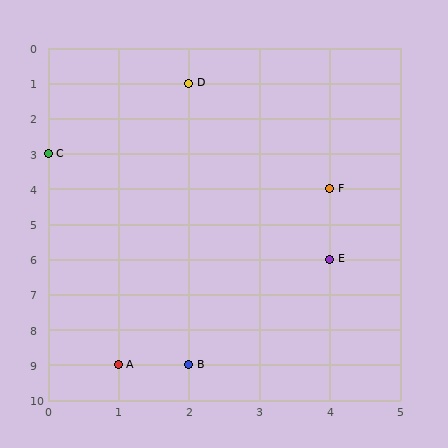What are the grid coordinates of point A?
Point A is at grid coordinates (1, 9).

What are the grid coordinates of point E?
Point E is at grid coordinates (4, 6).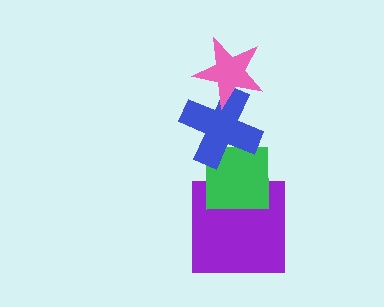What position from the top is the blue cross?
The blue cross is 2nd from the top.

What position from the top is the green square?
The green square is 3rd from the top.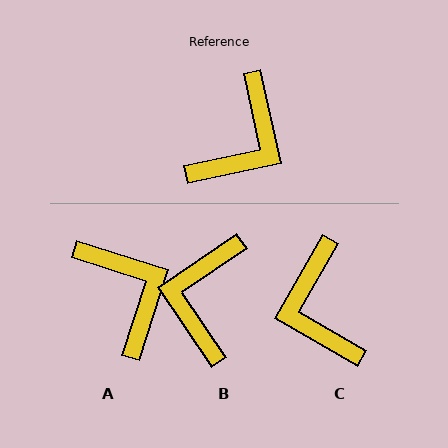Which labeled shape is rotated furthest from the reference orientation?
B, about 158 degrees away.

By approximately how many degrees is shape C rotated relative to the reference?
Approximately 132 degrees clockwise.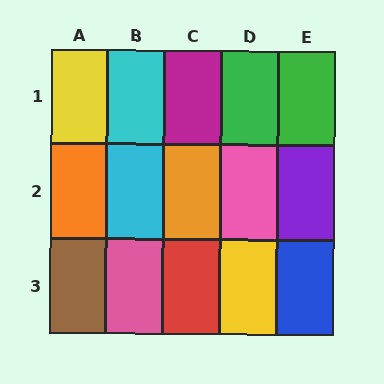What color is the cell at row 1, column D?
Green.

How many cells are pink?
2 cells are pink.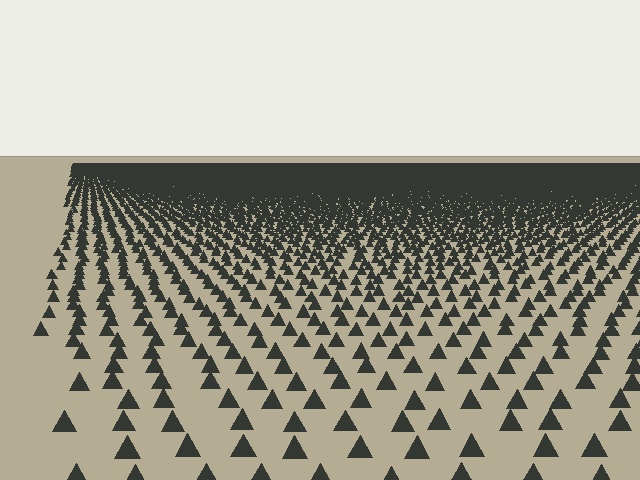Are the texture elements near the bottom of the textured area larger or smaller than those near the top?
Larger. Near the bottom, elements are closer to the viewer and appear at a bigger on-screen size.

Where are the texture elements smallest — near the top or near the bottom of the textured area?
Near the top.